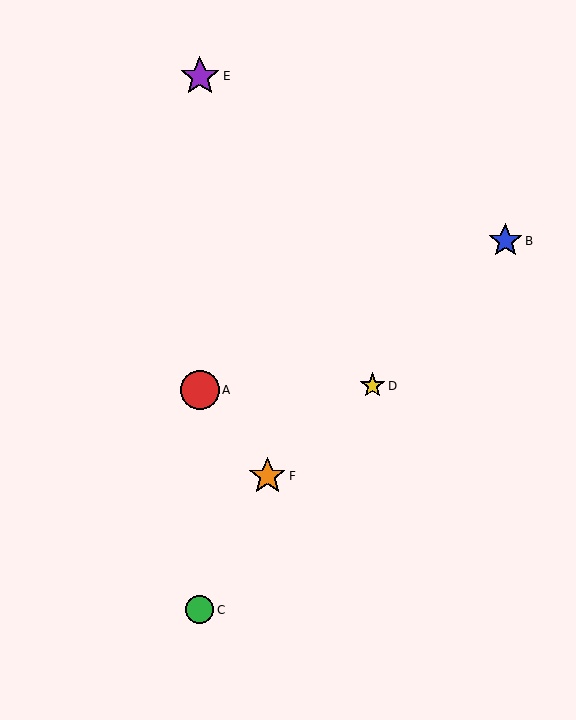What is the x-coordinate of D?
Object D is at x≈373.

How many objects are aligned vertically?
3 objects (A, C, E) are aligned vertically.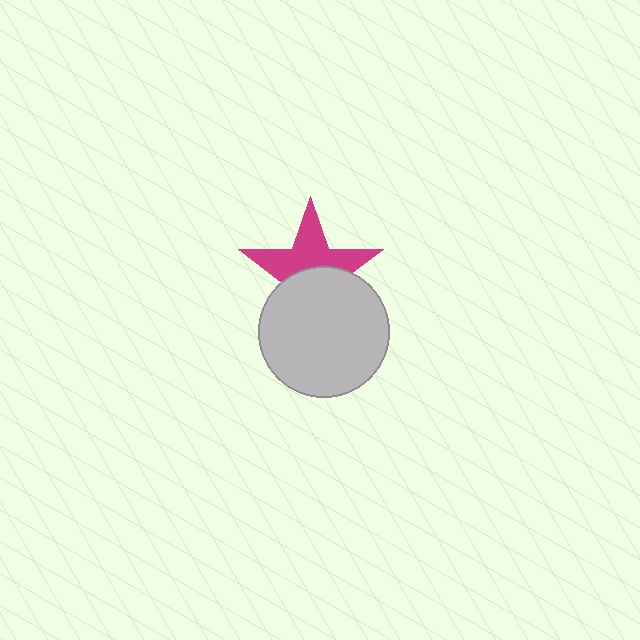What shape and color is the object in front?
The object in front is a light gray circle.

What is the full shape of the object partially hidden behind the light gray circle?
The partially hidden object is a magenta star.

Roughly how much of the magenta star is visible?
About half of it is visible (roughly 51%).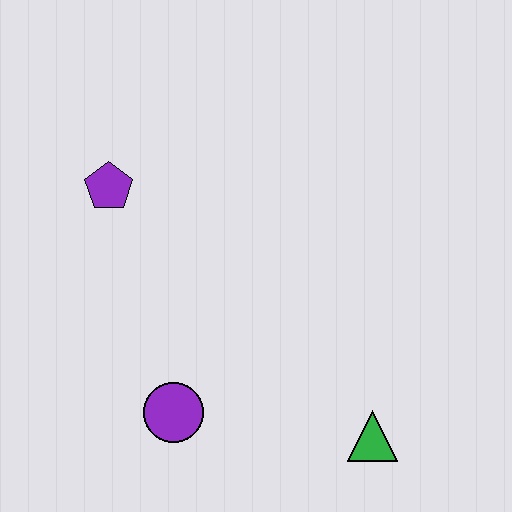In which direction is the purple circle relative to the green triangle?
The purple circle is to the left of the green triangle.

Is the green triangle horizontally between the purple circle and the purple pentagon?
No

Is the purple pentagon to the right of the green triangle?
No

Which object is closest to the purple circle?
The green triangle is closest to the purple circle.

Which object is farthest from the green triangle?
The purple pentagon is farthest from the green triangle.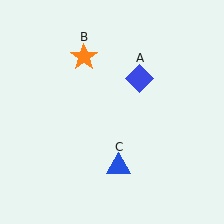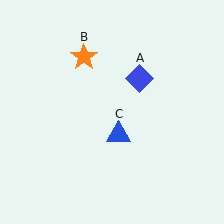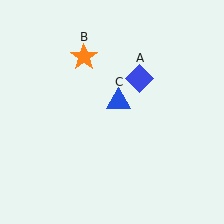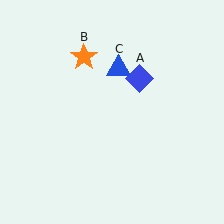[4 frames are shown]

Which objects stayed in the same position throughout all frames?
Blue diamond (object A) and orange star (object B) remained stationary.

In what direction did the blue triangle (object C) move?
The blue triangle (object C) moved up.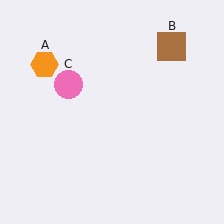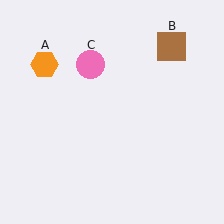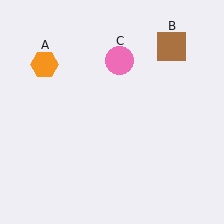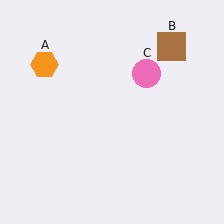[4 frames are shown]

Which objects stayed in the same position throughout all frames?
Orange hexagon (object A) and brown square (object B) remained stationary.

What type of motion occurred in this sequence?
The pink circle (object C) rotated clockwise around the center of the scene.